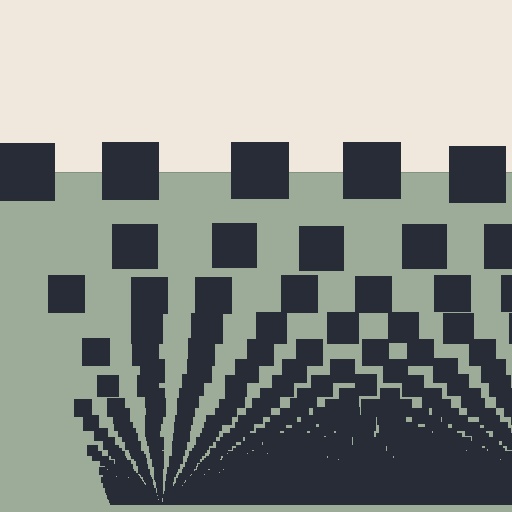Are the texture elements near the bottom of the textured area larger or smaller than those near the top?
Smaller. The gradient is inverted — elements near the bottom are smaller and denser.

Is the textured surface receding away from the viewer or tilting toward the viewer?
The surface appears to tilt toward the viewer. Texture elements get larger and sparser toward the top.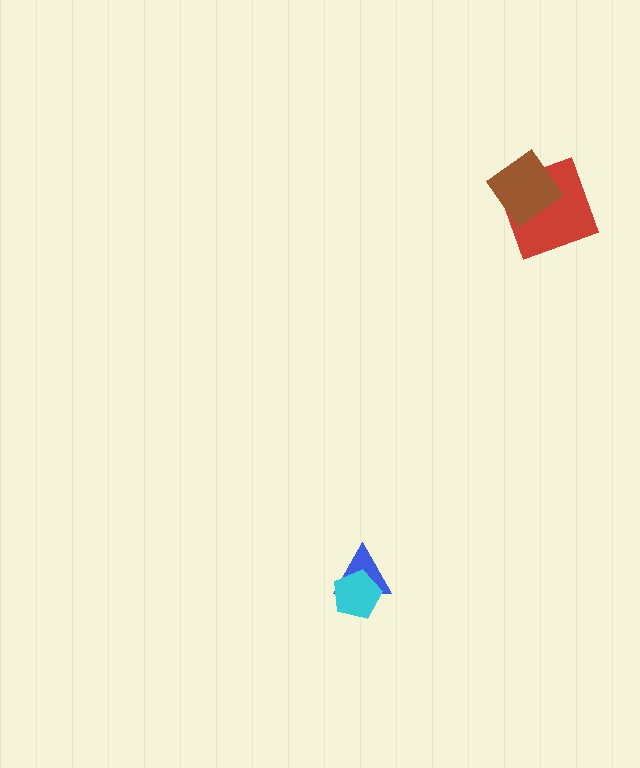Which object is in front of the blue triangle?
The cyan pentagon is in front of the blue triangle.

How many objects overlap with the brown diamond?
1 object overlaps with the brown diamond.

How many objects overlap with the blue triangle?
1 object overlaps with the blue triangle.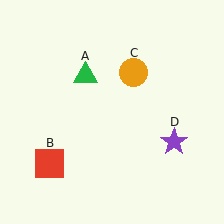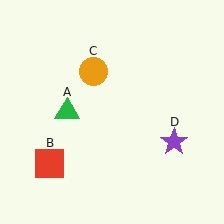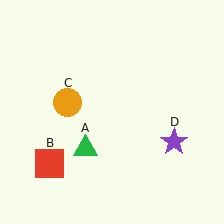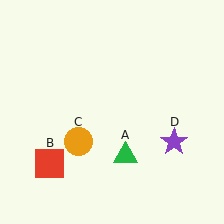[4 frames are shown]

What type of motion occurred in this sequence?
The green triangle (object A), orange circle (object C) rotated counterclockwise around the center of the scene.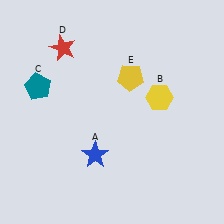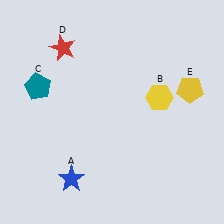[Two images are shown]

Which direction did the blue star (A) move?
The blue star (A) moved down.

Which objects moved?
The objects that moved are: the blue star (A), the yellow pentagon (E).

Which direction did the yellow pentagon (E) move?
The yellow pentagon (E) moved right.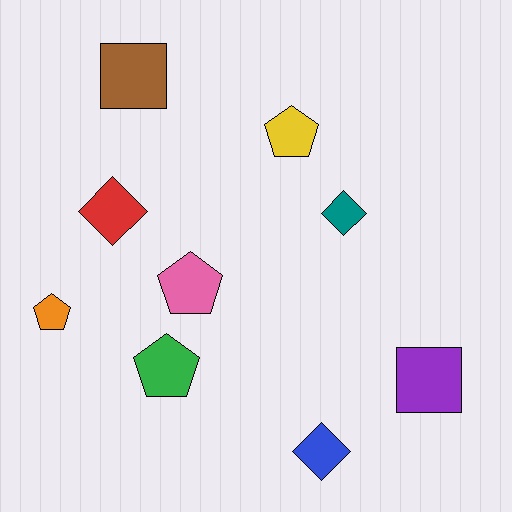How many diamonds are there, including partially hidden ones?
There are 3 diamonds.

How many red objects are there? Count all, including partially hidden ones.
There is 1 red object.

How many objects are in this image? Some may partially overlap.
There are 9 objects.